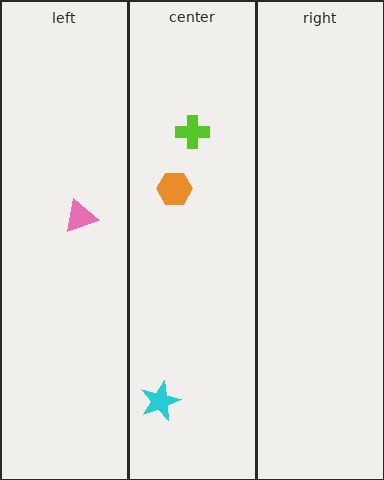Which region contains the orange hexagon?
The center region.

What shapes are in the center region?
The lime cross, the cyan star, the orange hexagon.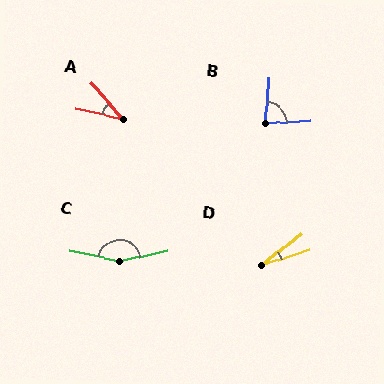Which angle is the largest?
C, at approximately 157 degrees.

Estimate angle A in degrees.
Approximately 34 degrees.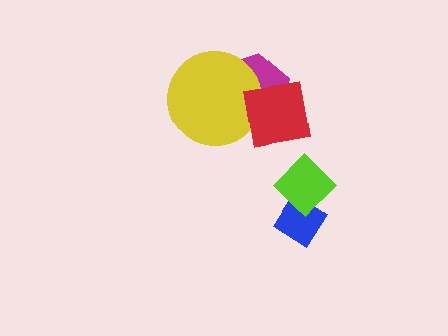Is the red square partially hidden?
No, no other shape covers it.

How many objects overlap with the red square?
2 objects overlap with the red square.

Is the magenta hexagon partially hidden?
Yes, it is partially covered by another shape.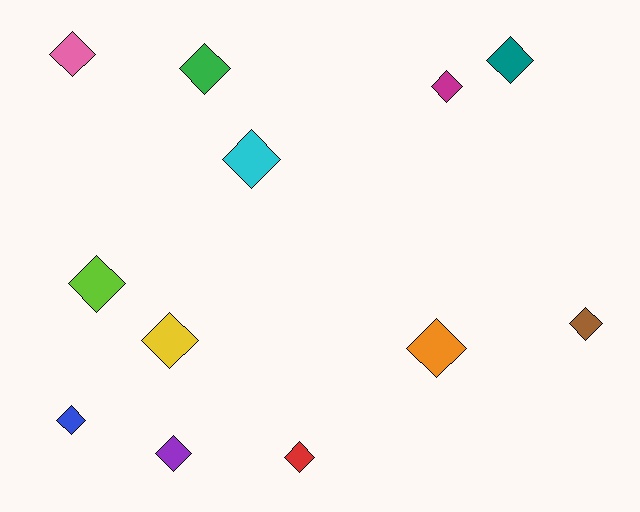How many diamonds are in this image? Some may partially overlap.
There are 12 diamonds.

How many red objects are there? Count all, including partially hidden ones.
There is 1 red object.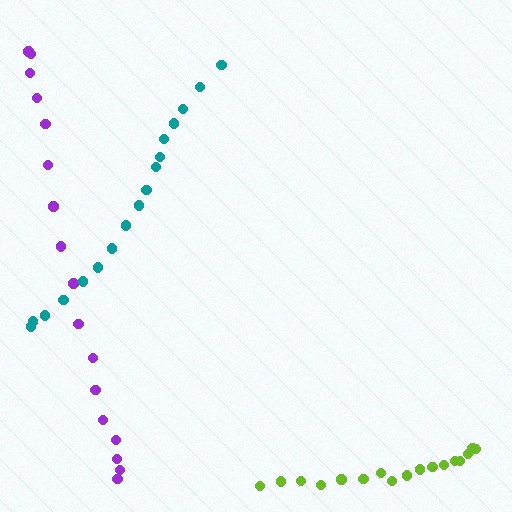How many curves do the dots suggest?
There are 3 distinct paths.